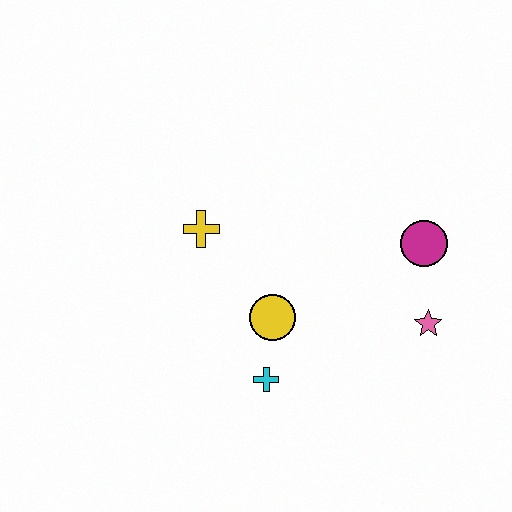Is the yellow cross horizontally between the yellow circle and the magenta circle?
No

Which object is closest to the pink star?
The magenta circle is closest to the pink star.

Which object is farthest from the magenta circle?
The yellow cross is farthest from the magenta circle.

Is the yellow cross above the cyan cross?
Yes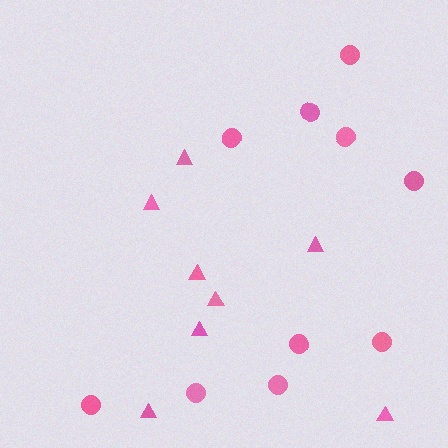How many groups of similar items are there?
There are 2 groups: one group of triangles (8) and one group of circles (10).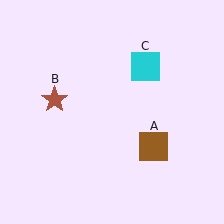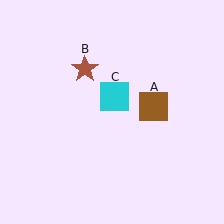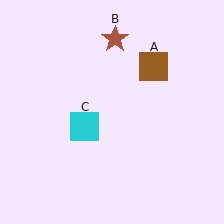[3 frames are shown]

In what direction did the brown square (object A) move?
The brown square (object A) moved up.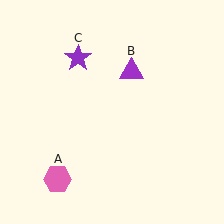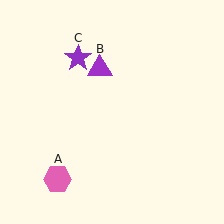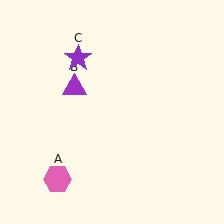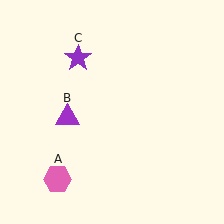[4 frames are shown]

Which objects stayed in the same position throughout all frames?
Pink hexagon (object A) and purple star (object C) remained stationary.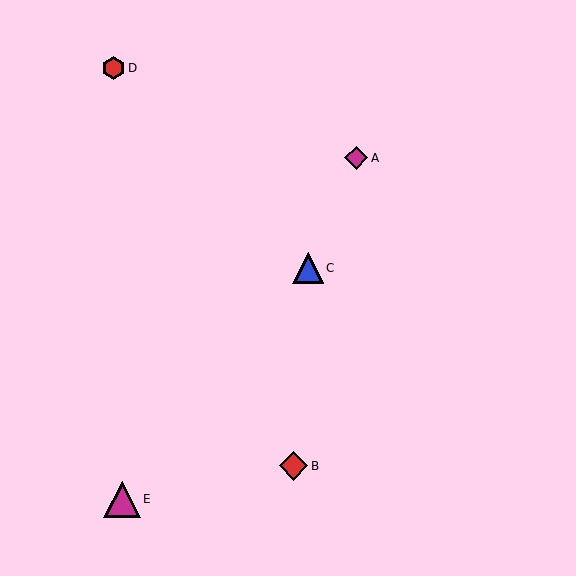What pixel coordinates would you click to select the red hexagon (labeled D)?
Click at (113, 68) to select the red hexagon D.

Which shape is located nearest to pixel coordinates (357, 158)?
The magenta diamond (labeled A) at (356, 158) is nearest to that location.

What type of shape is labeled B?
Shape B is a red diamond.